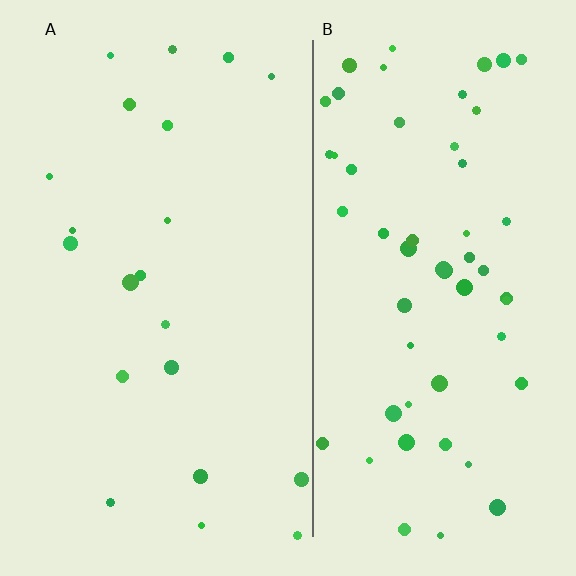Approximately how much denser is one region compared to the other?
Approximately 2.7× — region B over region A.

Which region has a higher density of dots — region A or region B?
B (the right).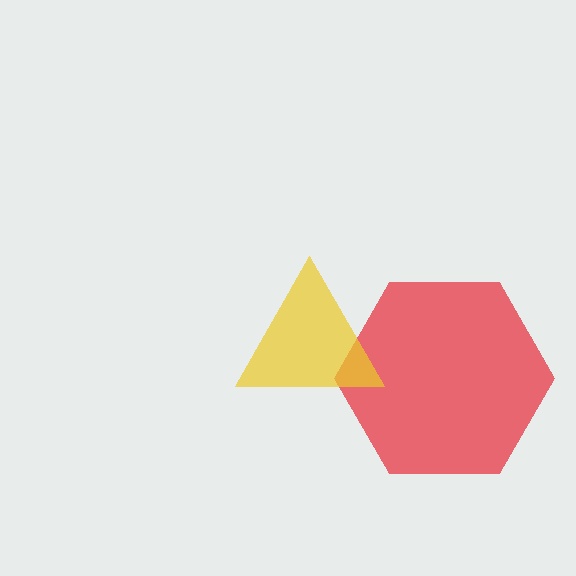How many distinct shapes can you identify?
There are 2 distinct shapes: a red hexagon, a yellow triangle.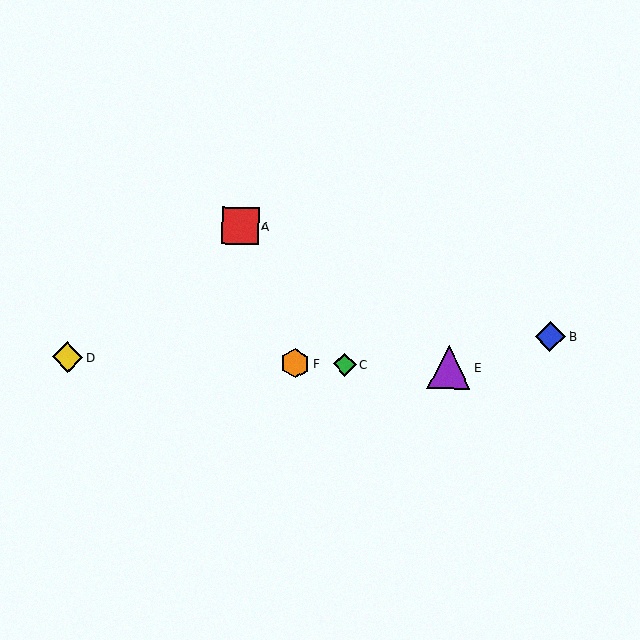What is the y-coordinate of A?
Object A is at y≈226.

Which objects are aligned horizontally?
Objects C, D, E, F are aligned horizontally.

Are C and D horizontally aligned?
Yes, both are at y≈364.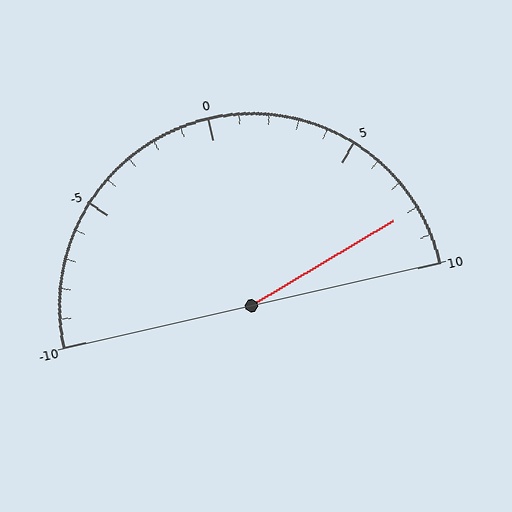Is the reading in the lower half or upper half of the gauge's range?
The reading is in the upper half of the range (-10 to 10).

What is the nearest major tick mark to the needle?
The nearest major tick mark is 10.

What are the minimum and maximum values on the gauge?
The gauge ranges from -10 to 10.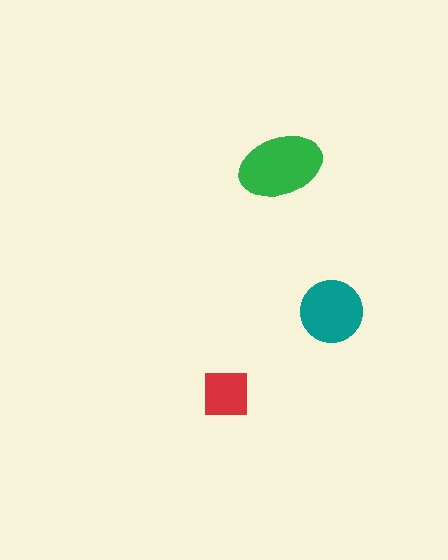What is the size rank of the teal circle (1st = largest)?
2nd.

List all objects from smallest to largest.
The red square, the teal circle, the green ellipse.